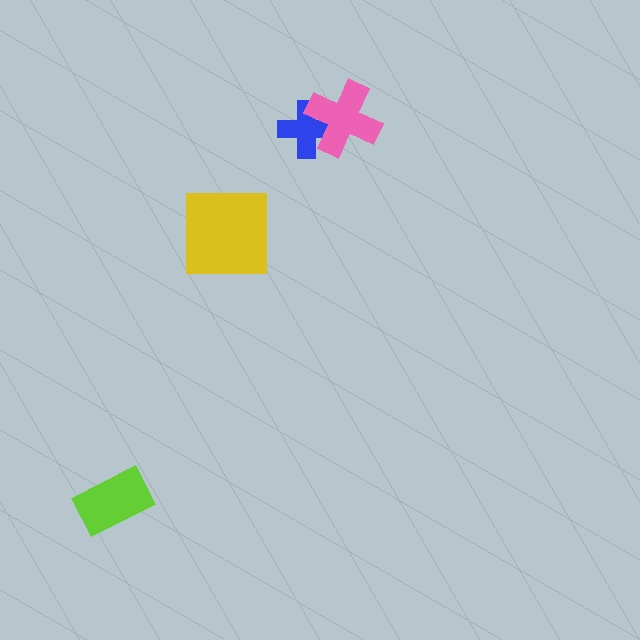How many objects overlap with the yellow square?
0 objects overlap with the yellow square.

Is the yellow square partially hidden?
No, no other shape covers it.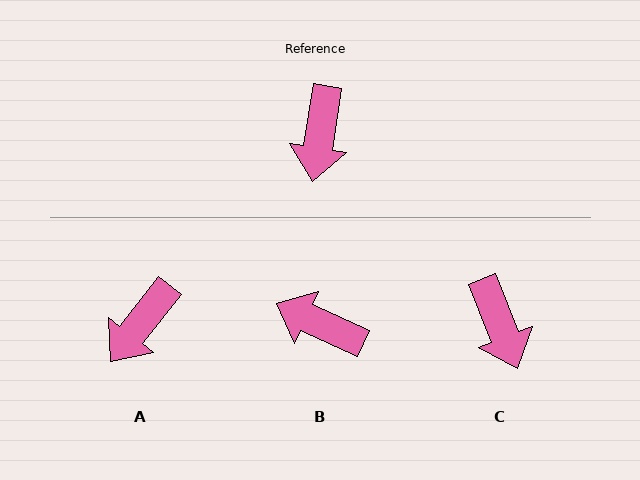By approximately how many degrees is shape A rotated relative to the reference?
Approximately 29 degrees clockwise.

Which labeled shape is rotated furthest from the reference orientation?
B, about 106 degrees away.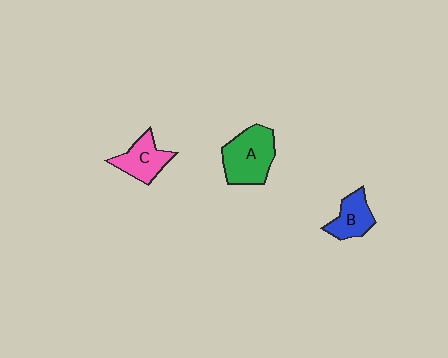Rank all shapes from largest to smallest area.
From largest to smallest: A (green), C (pink), B (blue).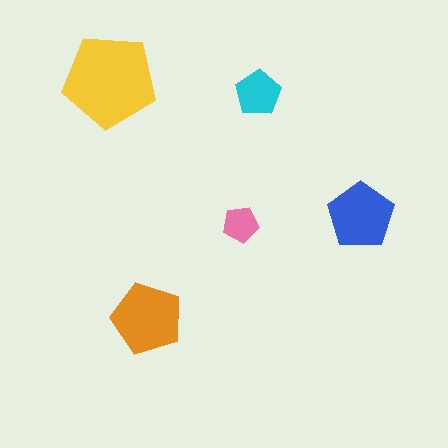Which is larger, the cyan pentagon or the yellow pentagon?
The yellow one.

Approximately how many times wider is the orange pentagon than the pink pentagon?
About 2 times wider.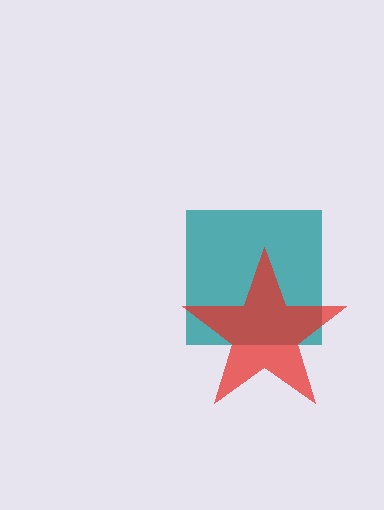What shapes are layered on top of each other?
The layered shapes are: a teal square, a red star.